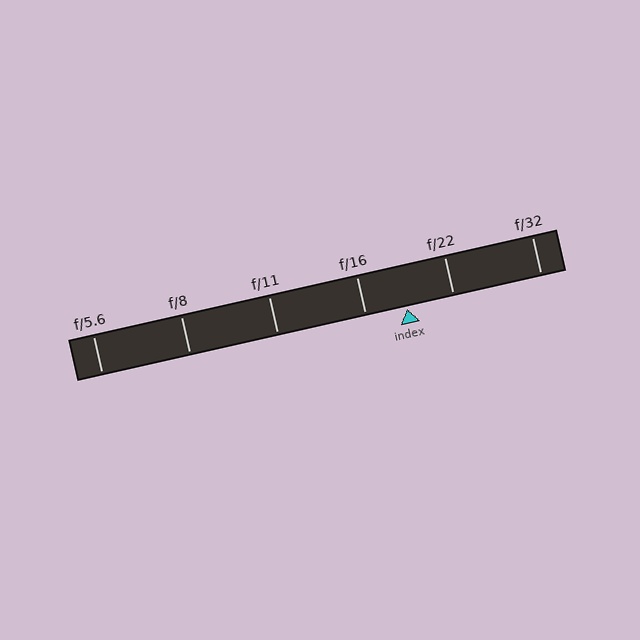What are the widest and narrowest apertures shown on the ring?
The widest aperture shown is f/5.6 and the narrowest is f/32.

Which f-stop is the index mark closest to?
The index mark is closest to f/16.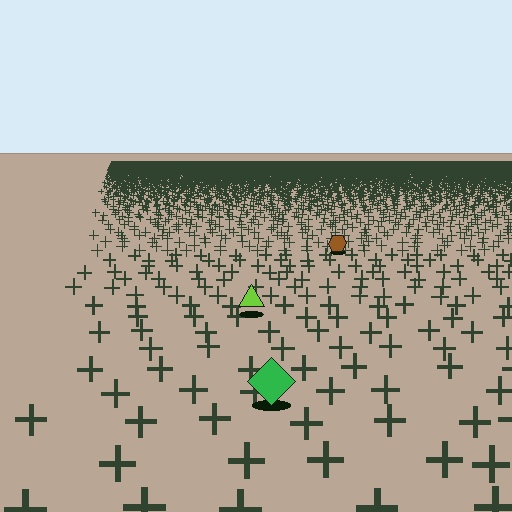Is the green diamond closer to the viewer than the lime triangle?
Yes. The green diamond is closer — you can tell from the texture gradient: the ground texture is coarser near it.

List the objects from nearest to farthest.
From nearest to farthest: the green diamond, the lime triangle, the brown hexagon.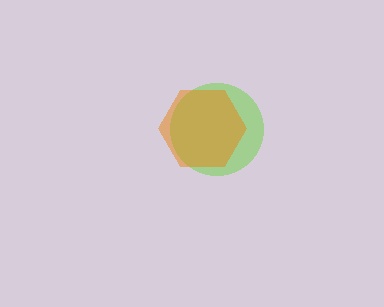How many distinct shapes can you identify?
There are 2 distinct shapes: a lime circle, an orange hexagon.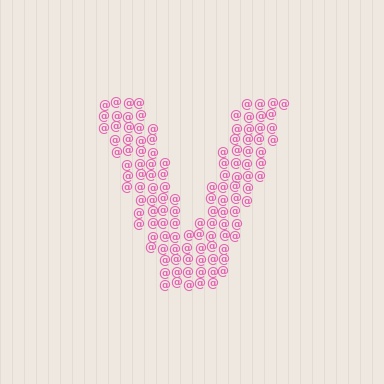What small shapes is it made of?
It is made of small at signs.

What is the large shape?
The large shape is the letter V.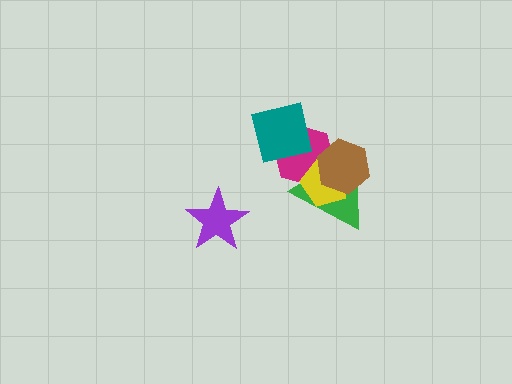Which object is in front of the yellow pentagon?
The brown hexagon is in front of the yellow pentagon.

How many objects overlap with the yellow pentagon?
3 objects overlap with the yellow pentagon.